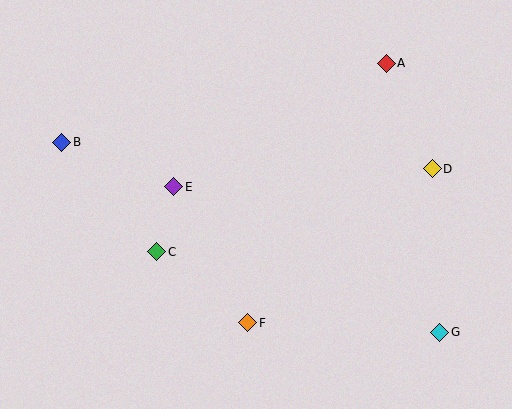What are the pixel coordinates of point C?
Point C is at (157, 252).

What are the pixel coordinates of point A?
Point A is at (386, 63).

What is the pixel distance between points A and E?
The distance between A and E is 246 pixels.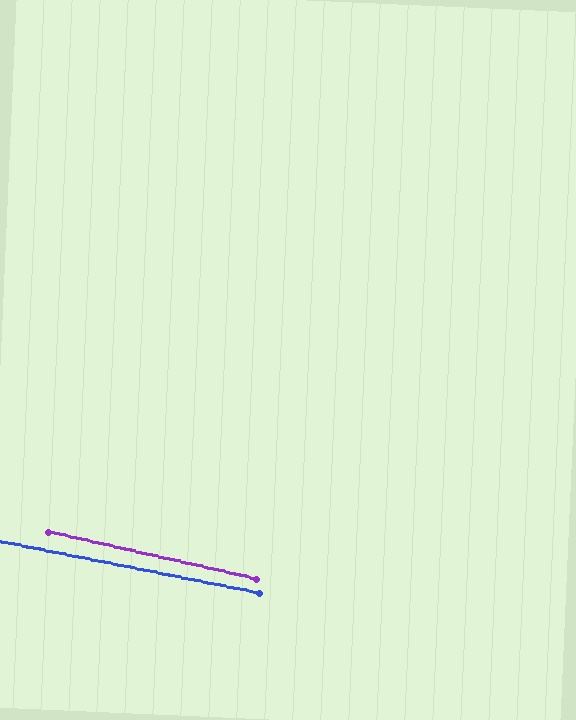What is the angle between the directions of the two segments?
Approximately 1 degree.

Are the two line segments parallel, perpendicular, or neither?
Parallel — their directions differ by only 1.4°.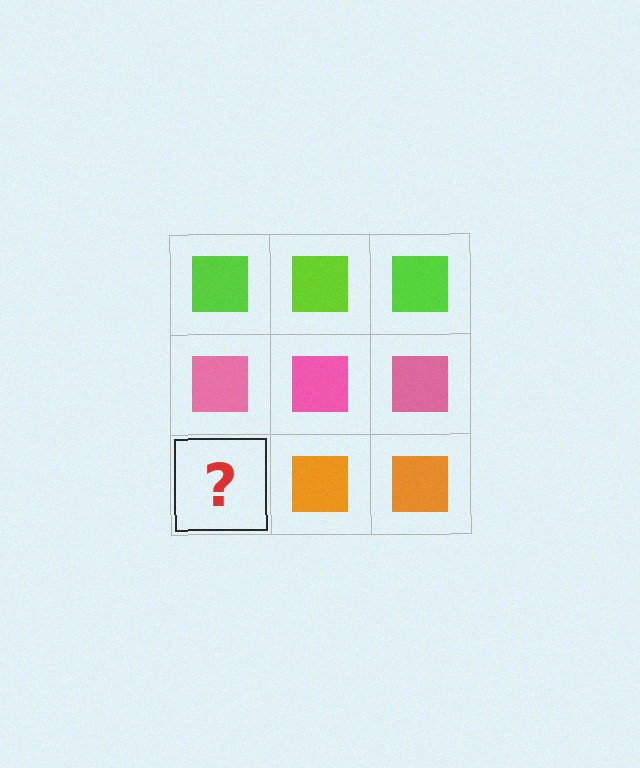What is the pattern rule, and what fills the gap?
The rule is that each row has a consistent color. The gap should be filled with an orange square.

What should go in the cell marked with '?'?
The missing cell should contain an orange square.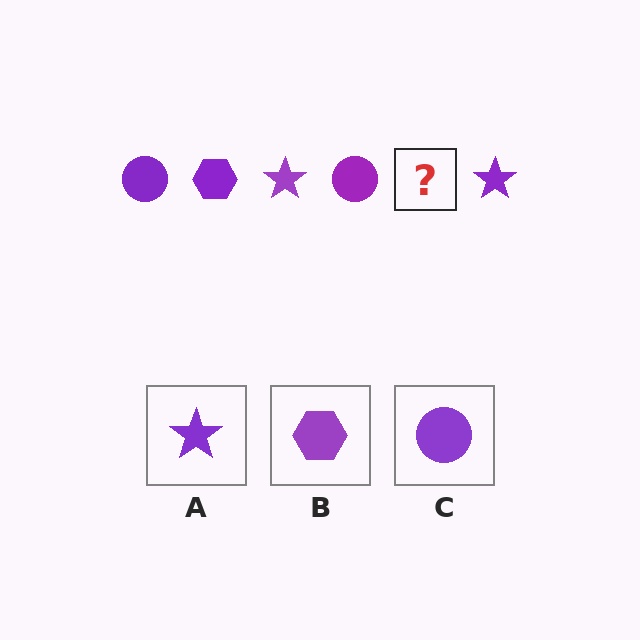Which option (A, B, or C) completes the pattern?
B.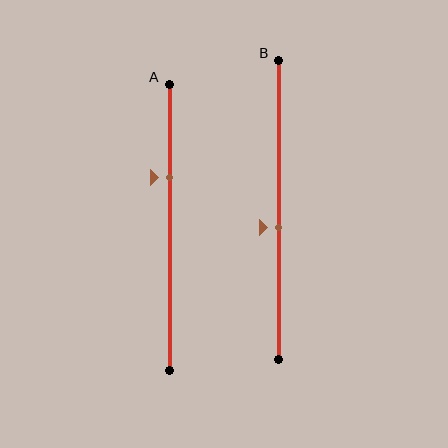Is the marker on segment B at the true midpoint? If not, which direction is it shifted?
No, the marker on segment B is shifted downward by about 6% of the segment length.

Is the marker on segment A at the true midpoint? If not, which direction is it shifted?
No, the marker on segment A is shifted upward by about 18% of the segment length.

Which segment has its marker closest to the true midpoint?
Segment B has its marker closest to the true midpoint.